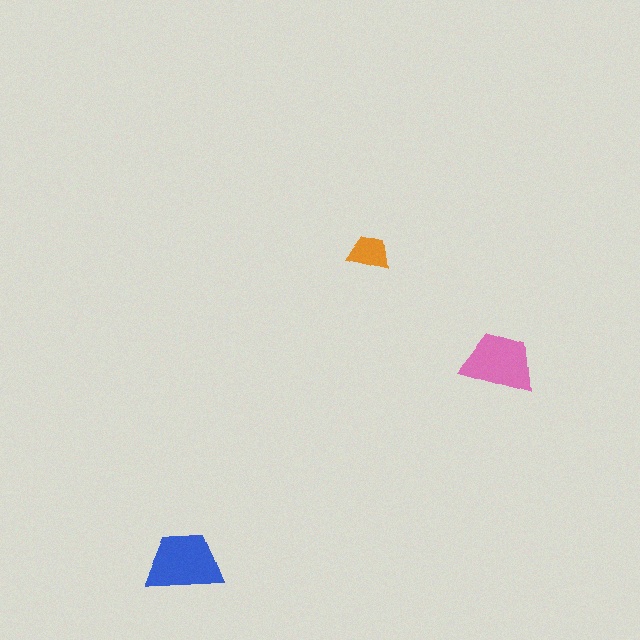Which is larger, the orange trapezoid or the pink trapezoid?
The pink one.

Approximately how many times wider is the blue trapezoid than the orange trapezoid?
About 2 times wider.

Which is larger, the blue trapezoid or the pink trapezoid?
The blue one.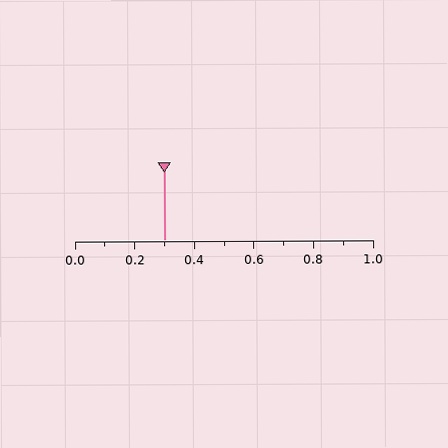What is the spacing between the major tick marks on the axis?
The major ticks are spaced 0.2 apart.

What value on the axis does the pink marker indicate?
The marker indicates approximately 0.3.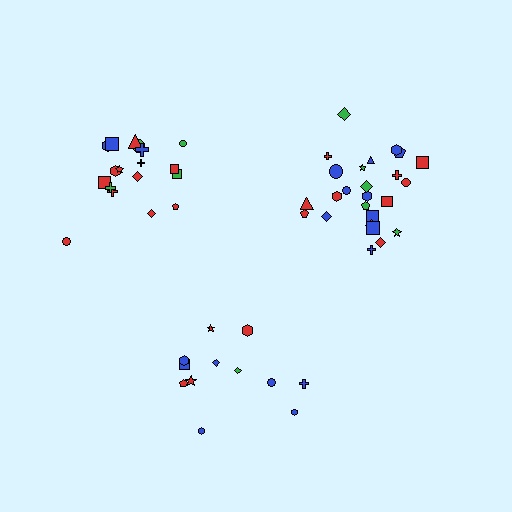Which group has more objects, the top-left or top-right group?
The top-right group.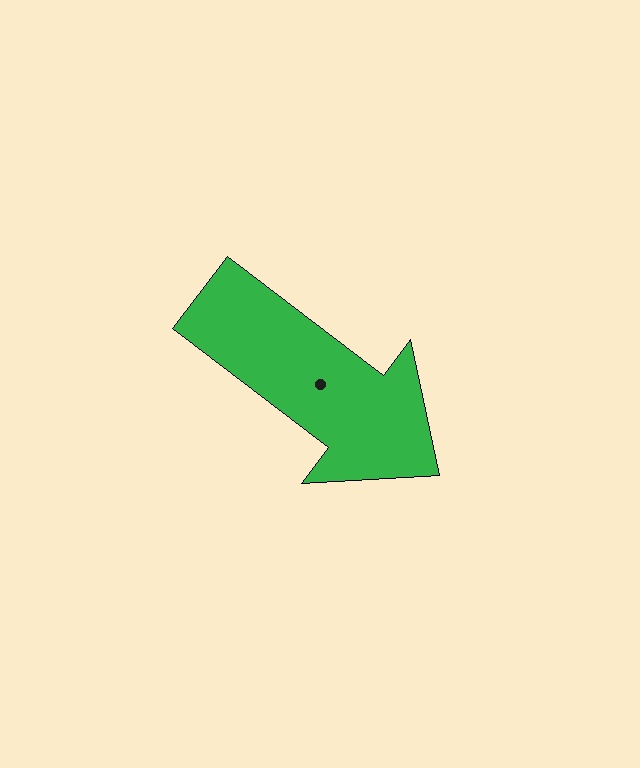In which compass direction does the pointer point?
Southeast.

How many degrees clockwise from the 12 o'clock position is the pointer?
Approximately 127 degrees.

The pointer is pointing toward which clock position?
Roughly 4 o'clock.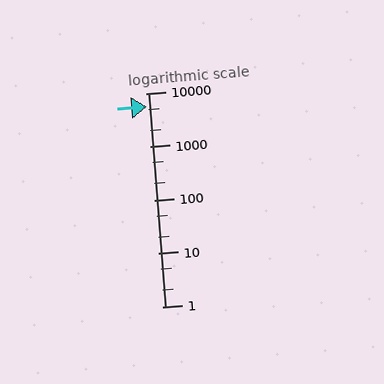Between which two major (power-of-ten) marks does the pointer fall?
The pointer is between 1000 and 10000.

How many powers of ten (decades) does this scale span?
The scale spans 4 decades, from 1 to 10000.